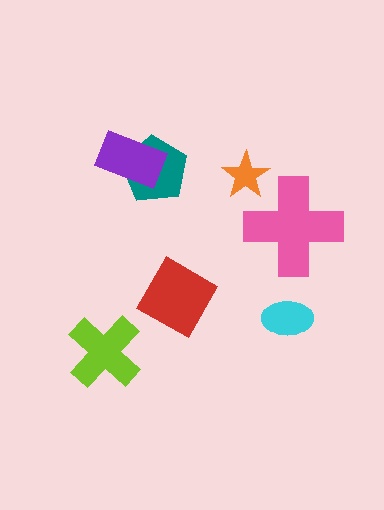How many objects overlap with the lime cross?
0 objects overlap with the lime cross.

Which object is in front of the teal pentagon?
The purple rectangle is in front of the teal pentagon.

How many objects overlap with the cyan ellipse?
0 objects overlap with the cyan ellipse.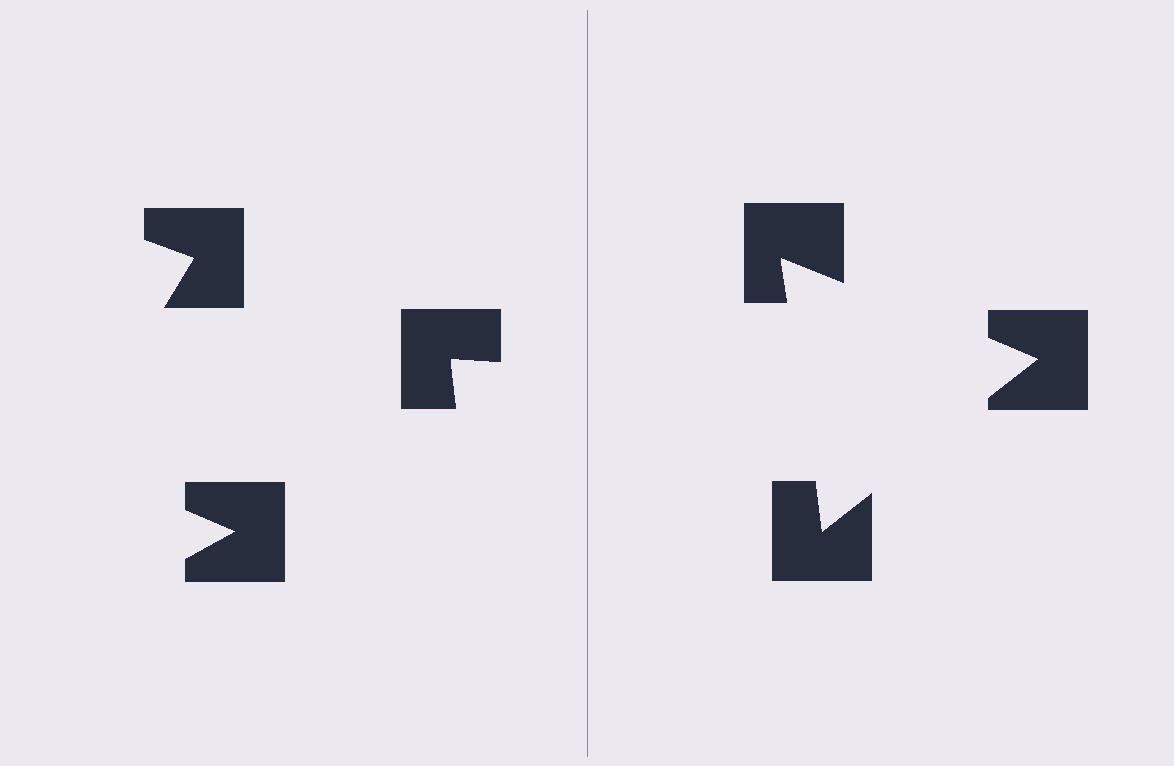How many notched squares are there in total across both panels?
6 — 3 on each side.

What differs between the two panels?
The notched squares are positioned identically on both sides; only the wedge orientations differ. On the right they align to a triangle; on the left they are misaligned.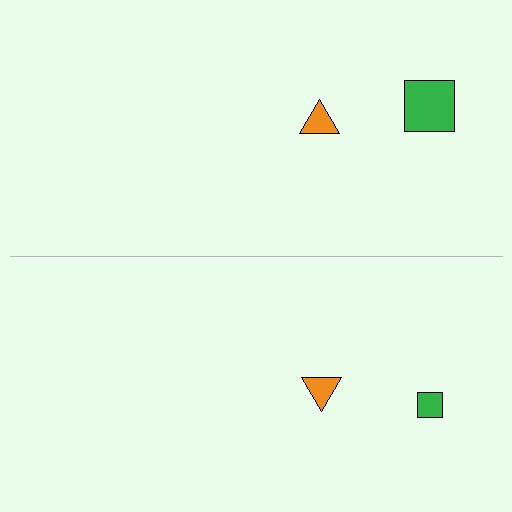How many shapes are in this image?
There are 4 shapes in this image.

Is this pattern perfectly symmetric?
No, the pattern is not perfectly symmetric. The green square on the bottom side has a different size than its mirror counterpart.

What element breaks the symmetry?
The green square on the bottom side has a different size than its mirror counterpart.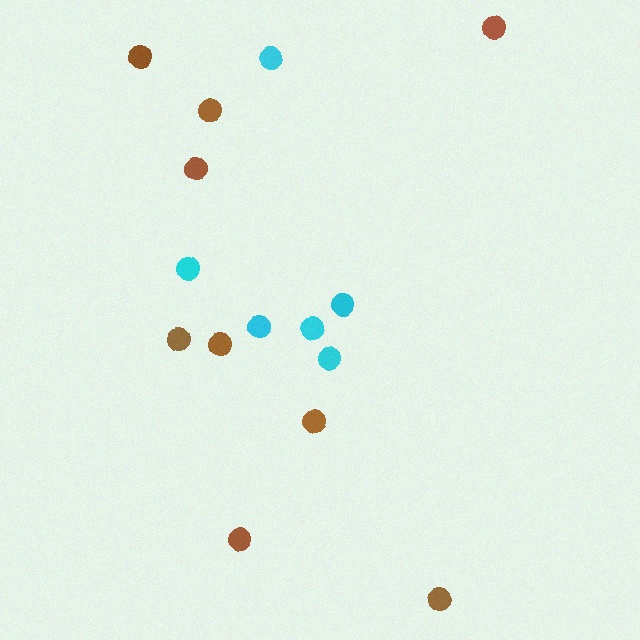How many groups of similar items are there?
There are 2 groups: one group of brown circles (9) and one group of cyan circles (6).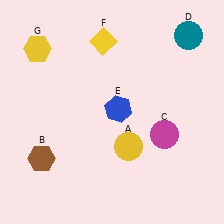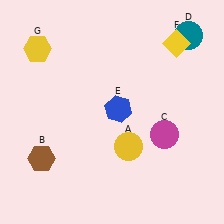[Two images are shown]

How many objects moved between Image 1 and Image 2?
1 object moved between the two images.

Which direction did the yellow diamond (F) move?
The yellow diamond (F) moved right.